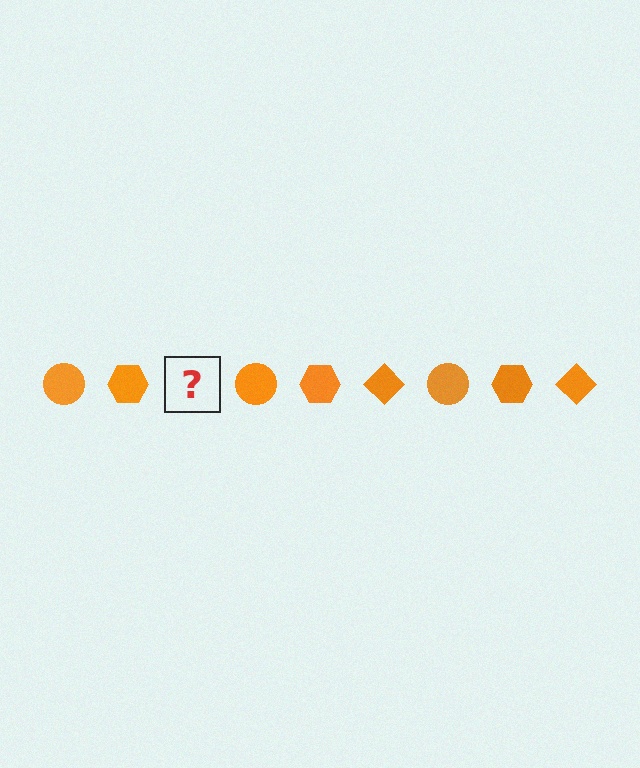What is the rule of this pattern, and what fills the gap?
The rule is that the pattern cycles through circle, hexagon, diamond shapes in orange. The gap should be filled with an orange diamond.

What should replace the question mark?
The question mark should be replaced with an orange diamond.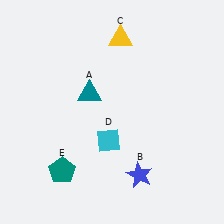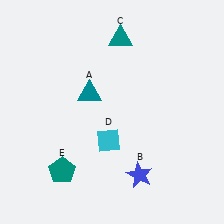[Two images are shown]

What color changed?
The triangle (C) changed from yellow in Image 1 to teal in Image 2.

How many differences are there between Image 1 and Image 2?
There is 1 difference between the two images.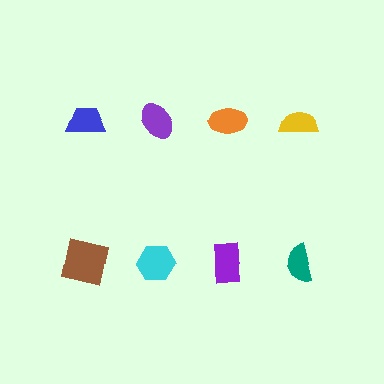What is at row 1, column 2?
A purple ellipse.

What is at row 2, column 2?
A cyan hexagon.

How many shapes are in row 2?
4 shapes.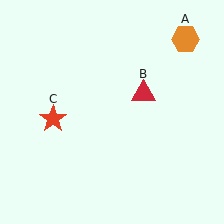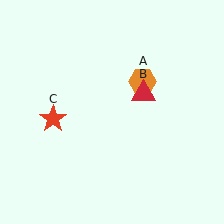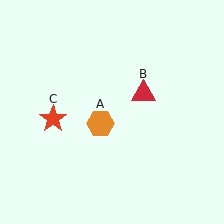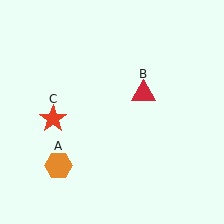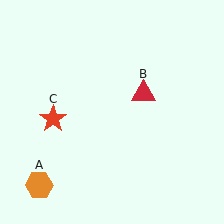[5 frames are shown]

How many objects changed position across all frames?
1 object changed position: orange hexagon (object A).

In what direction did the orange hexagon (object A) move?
The orange hexagon (object A) moved down and to the left.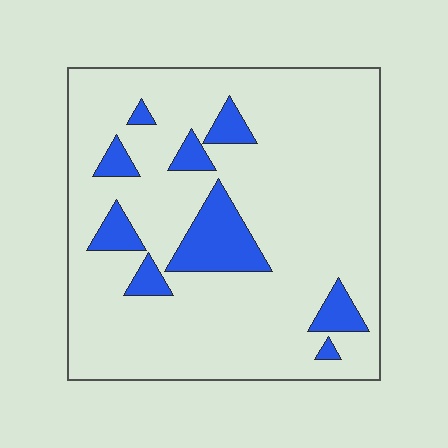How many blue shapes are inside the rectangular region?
9.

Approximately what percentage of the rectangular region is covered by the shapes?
Approximately 15%.